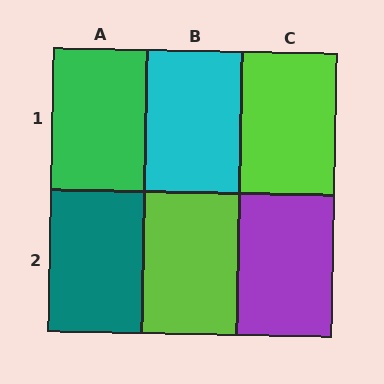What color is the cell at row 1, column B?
Cyan.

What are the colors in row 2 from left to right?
Teal, lime, purple.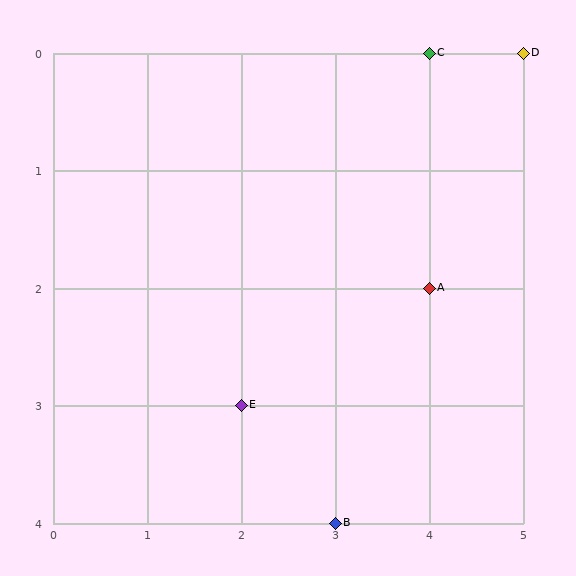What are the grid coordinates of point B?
Point B is at grid coordinates (3, 4).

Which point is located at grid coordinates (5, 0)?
Point D is at (5, 0).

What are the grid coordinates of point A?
Point A is at grid coordinates (4, 2).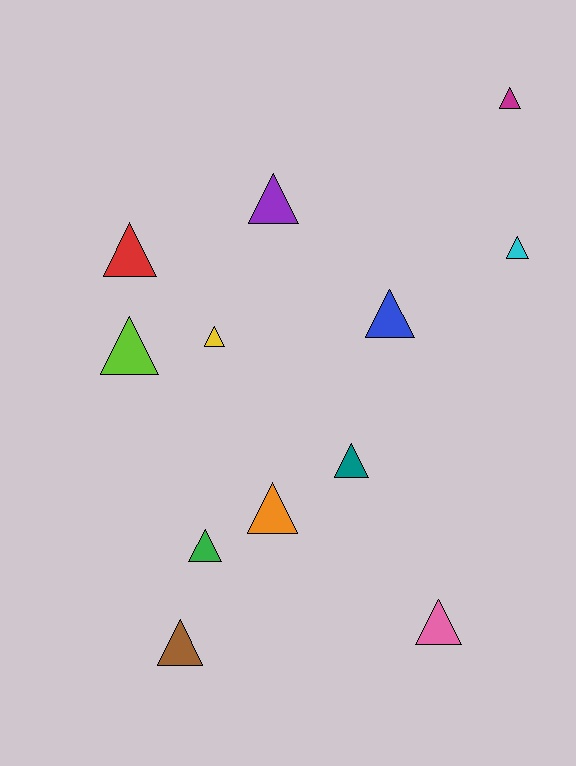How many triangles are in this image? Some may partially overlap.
There are 12 triangles.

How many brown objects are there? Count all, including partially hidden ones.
There is 1 brown object.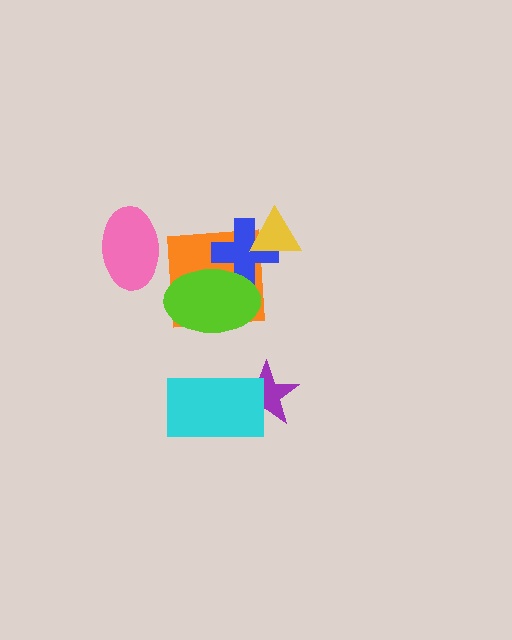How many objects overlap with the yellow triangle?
1 object overlaps with the yellow triangle.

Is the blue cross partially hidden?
Yes, it is partially covered by another shape.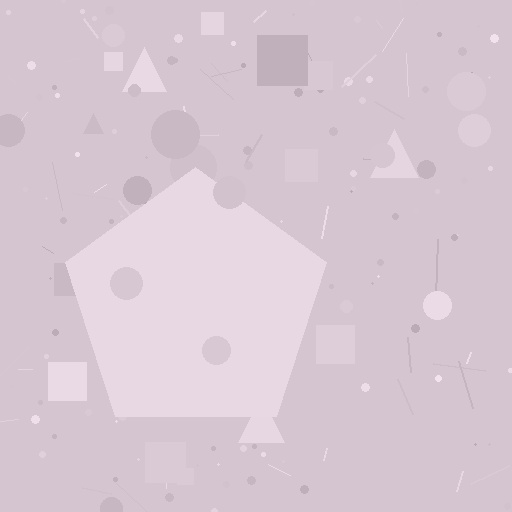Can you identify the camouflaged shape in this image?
The camouflaged shape is a pentagon.